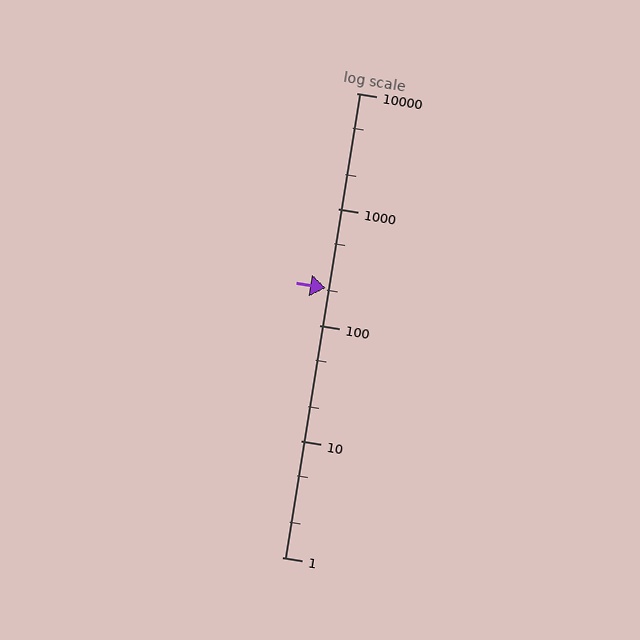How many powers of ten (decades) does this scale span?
The scale spans 4 decades, from 1 to 10000.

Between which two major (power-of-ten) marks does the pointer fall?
The pointer is between 100 and 1000.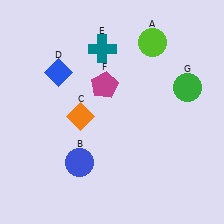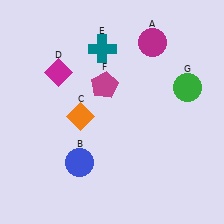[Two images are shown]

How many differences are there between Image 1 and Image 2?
There are 2 differences between the two images.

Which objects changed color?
A changed from lime to magenta. D changed from blue to magenta.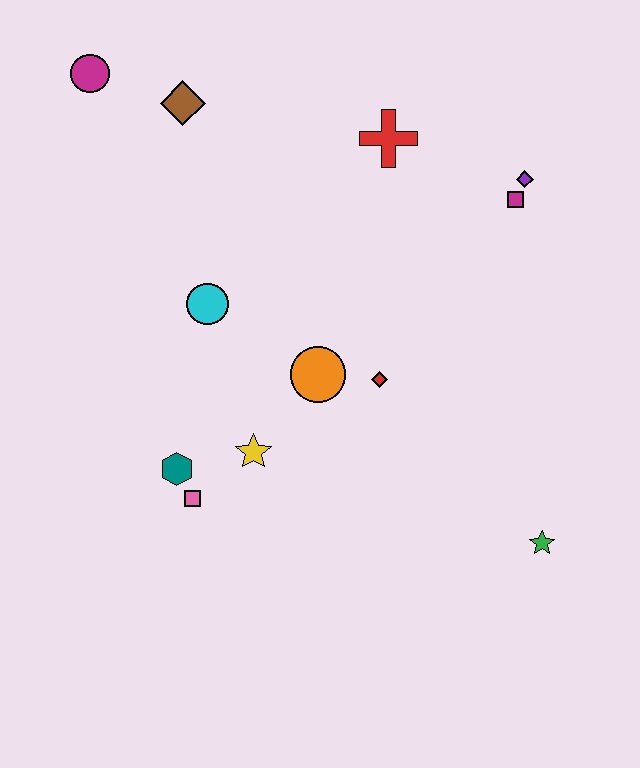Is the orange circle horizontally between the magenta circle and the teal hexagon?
No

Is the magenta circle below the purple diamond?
No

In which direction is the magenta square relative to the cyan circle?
The magenta square is to the right of the cyan circle.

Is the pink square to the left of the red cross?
Yes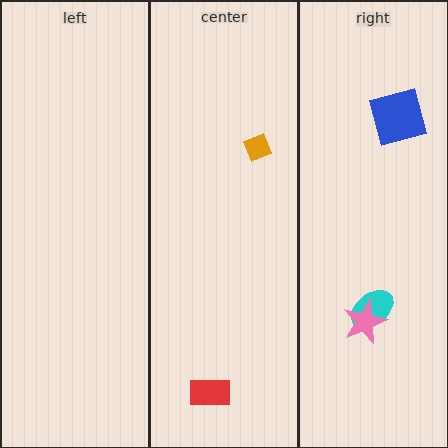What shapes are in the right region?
The cyan ellipse, the blue square, the pink star.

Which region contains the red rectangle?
The center region.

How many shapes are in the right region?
3.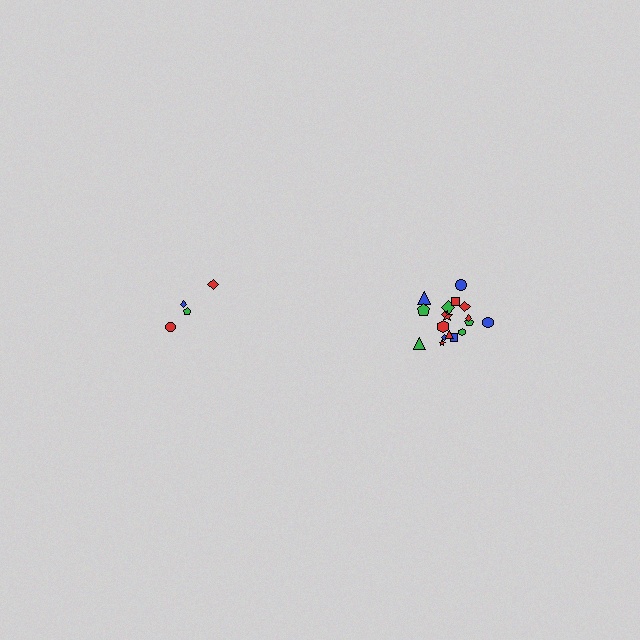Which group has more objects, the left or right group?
The right group.